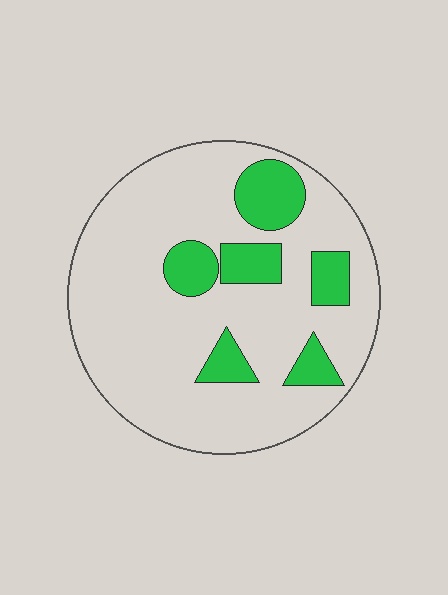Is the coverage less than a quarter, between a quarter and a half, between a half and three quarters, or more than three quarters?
Less than a quarter.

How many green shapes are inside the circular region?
6.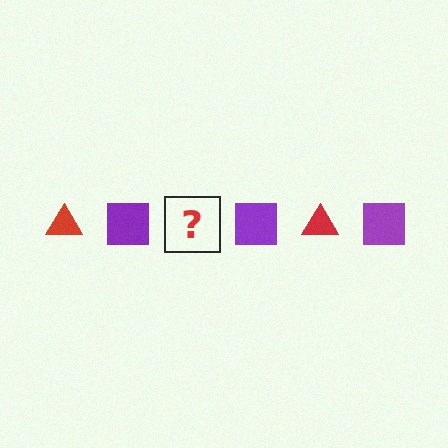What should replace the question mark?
The question mark should be replaced with a red triangle.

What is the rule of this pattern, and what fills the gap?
The rule is that the pattern alternates between red triangle and purple square. The gap should be filled with a red triangle.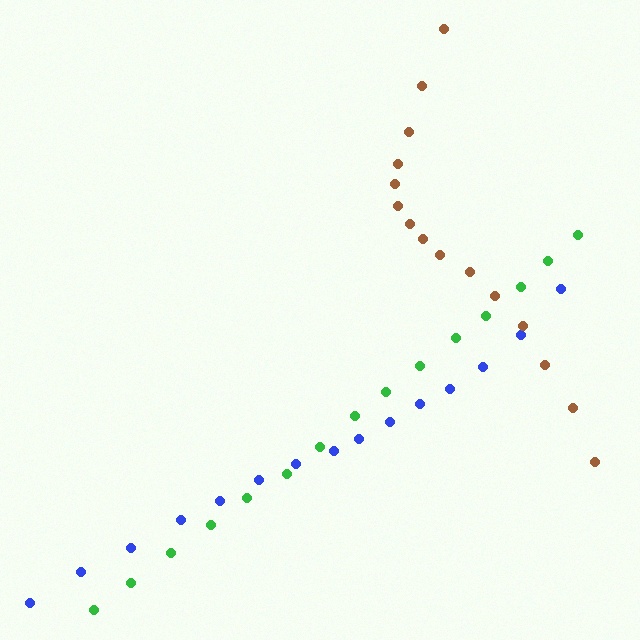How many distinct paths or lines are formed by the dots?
There are 3 distinct paths.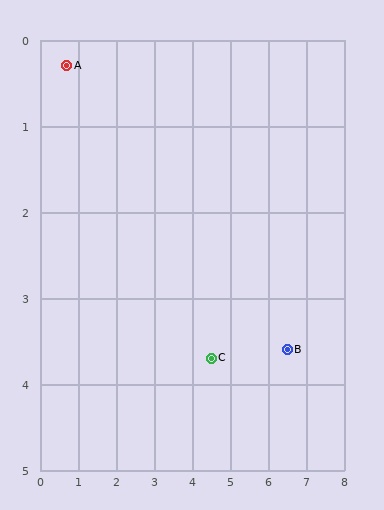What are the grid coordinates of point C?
Point C is at approximately (4.5, 3.7).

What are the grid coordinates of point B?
Point B is at approximately (6.5, 3.6).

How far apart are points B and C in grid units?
Points B and C are about 2.0 grid units apart.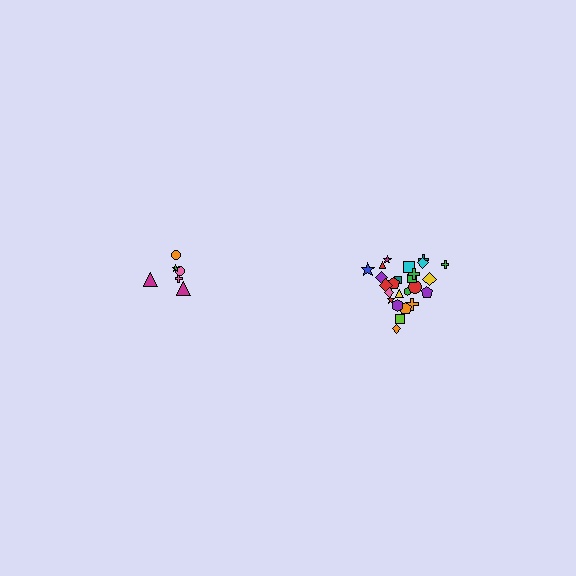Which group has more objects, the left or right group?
The right group.